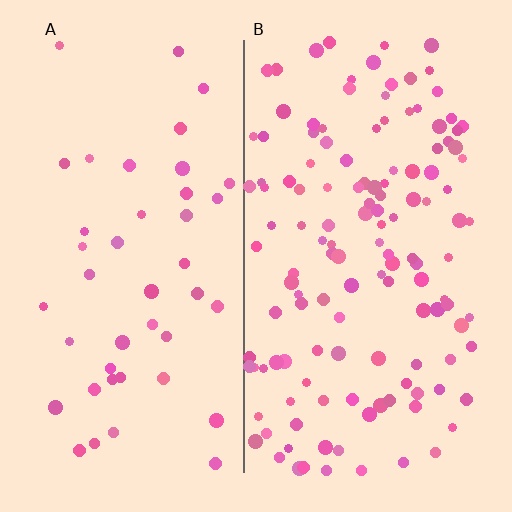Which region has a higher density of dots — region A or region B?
B (the right).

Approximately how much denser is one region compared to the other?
Approximately 3.1× — region B over region A.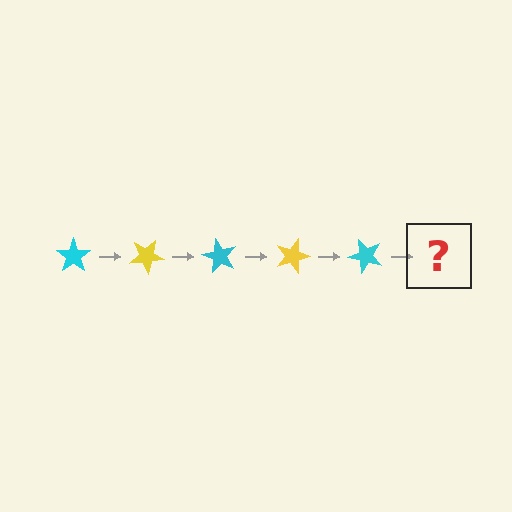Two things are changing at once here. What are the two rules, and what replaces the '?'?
The two rules are that it rotates 30 degrees each step and the color cycles through cyan and yellow. The '?' should be a yellow star, rotated 150 degrees from the start.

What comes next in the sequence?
The next element should be a yellow star, rotated 150 degrees from the start.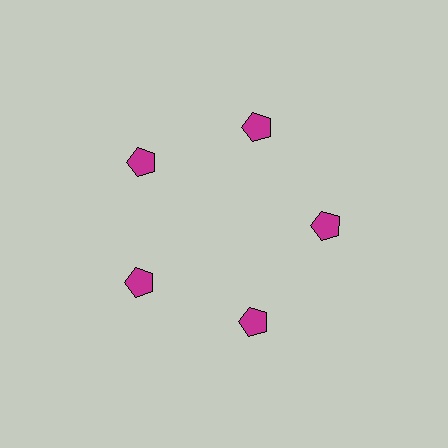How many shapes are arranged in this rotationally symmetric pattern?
There are 5 shapes, arranged in 5 groups of 1.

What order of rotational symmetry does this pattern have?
This pattern has 5-fold rotational symmetry.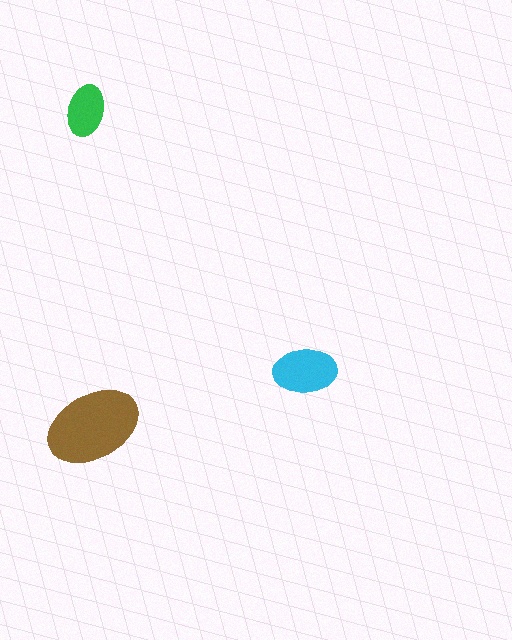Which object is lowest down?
The brown ellipse is bottommost.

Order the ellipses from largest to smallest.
the brown one, the cyan one, the green one.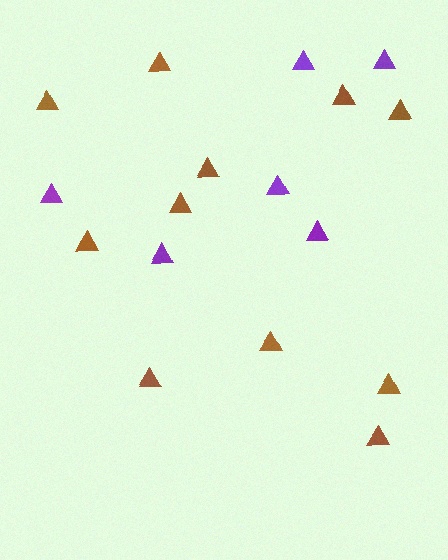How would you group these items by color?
There are 2 groups: one group of purple triangles (6) and one group of brown triangles (11).